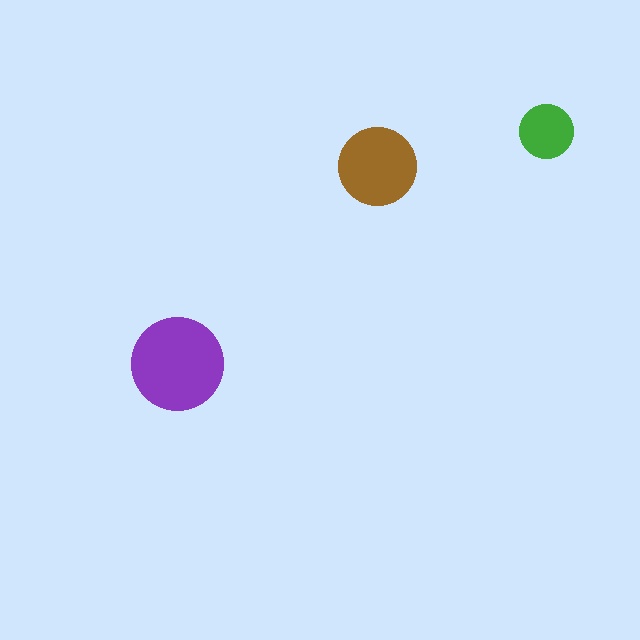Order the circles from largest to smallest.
the purple one, the brown one, the green one.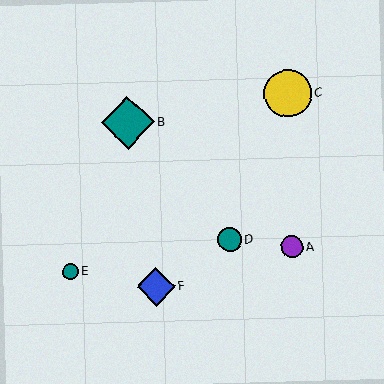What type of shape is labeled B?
Shape B is a teal diamond.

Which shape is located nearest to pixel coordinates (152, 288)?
The blue diamond (labeled F) at (156, 287) is nearest to that location.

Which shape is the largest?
The teal diamond (labeled B) is the largest.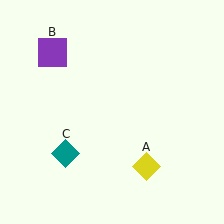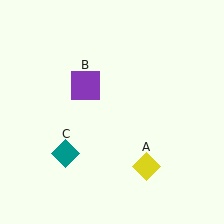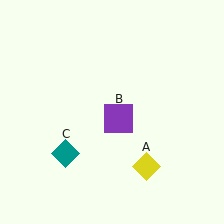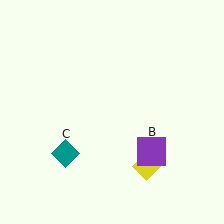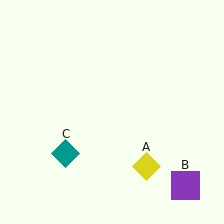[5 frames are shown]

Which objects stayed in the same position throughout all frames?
Yellow diamond (object A) and teal diamond (object C) remained stationary.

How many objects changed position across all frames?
1 object changed position: purple square (object B).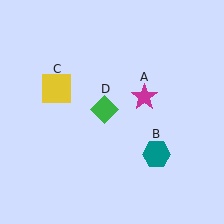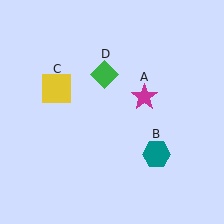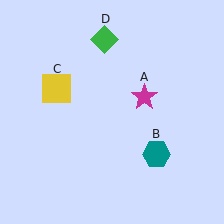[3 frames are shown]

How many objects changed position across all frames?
1 object changed position: green diamond (object D).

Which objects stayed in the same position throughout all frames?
Magenta star (object A) and teal hexagon (object B) and yellow square (object C) remained stationary.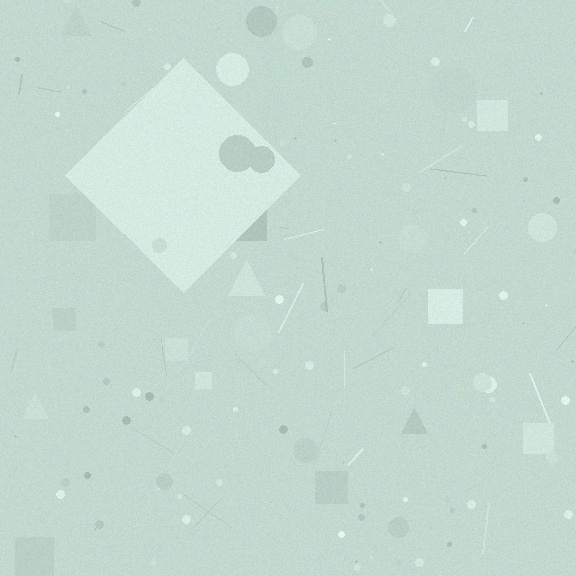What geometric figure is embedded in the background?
A diamond is embedded in the background.